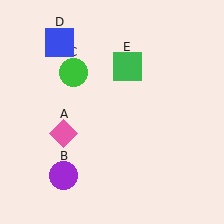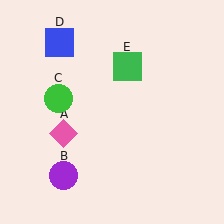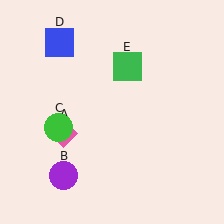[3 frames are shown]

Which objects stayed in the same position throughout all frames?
Pink diamond (object A) and purple circle (object B) and blue square (object D) and green square (object E) remained stationary.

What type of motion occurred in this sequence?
The green circle (object C) rotated counterclockwise around the center of the scene.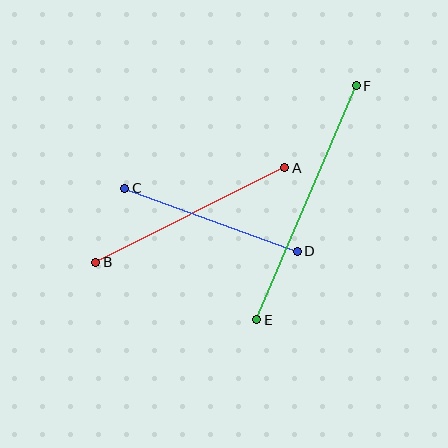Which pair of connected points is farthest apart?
Points E and F are farthest apart.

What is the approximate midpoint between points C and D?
The midpoint is at approximately (211, 220) pixels.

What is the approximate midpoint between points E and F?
The midpoint is at approximately (306, 203) pixels.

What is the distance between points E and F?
The distance is approximately 254 pixels.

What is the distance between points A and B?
The distance is approximately 211 pixels.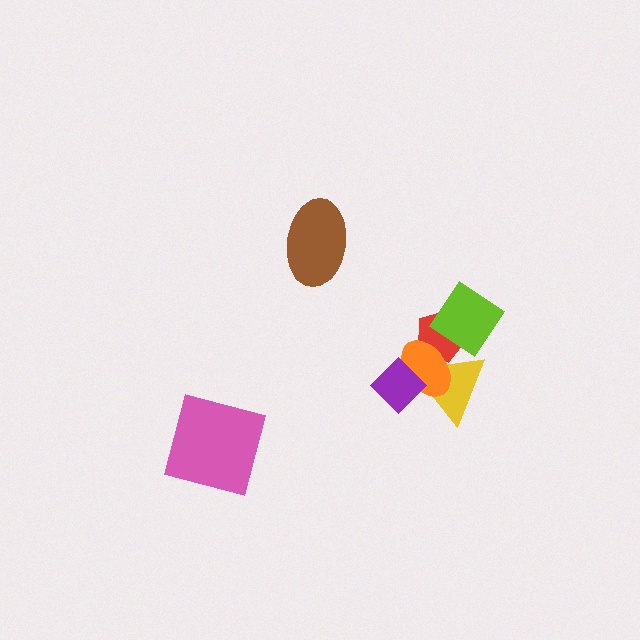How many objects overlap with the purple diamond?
2 objects overlap with the purple diamond.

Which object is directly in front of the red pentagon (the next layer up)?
The yellow triangle is directly in front of the red pentagon.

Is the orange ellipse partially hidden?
Yes, it is partially covered by another shape.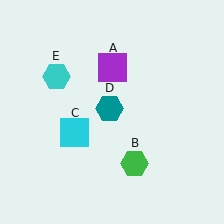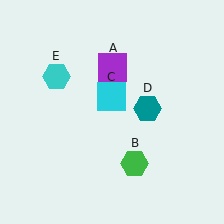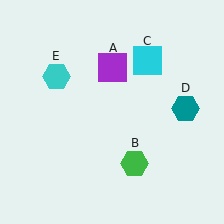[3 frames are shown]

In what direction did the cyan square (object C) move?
The cyan square (object C) moved up and to the right.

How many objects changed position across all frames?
2 objects changed position: cyan square (object C), teal hexagon (object D).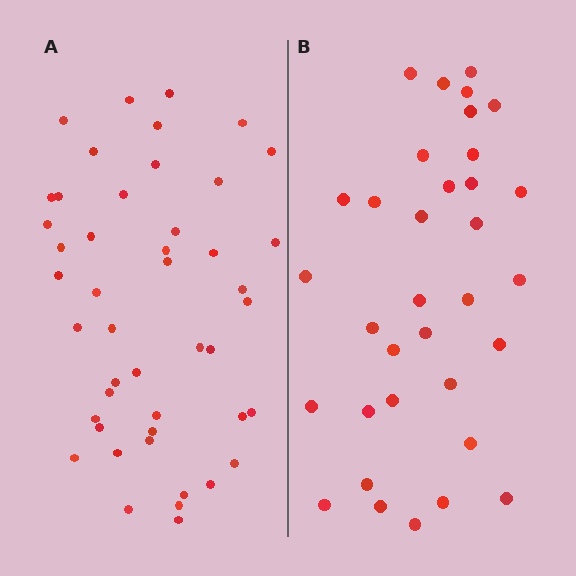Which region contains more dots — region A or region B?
Region A (the left region) has more dots.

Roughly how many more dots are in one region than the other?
Region A has roughly 12 or so more dots than region B.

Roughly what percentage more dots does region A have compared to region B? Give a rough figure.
About 35% more.